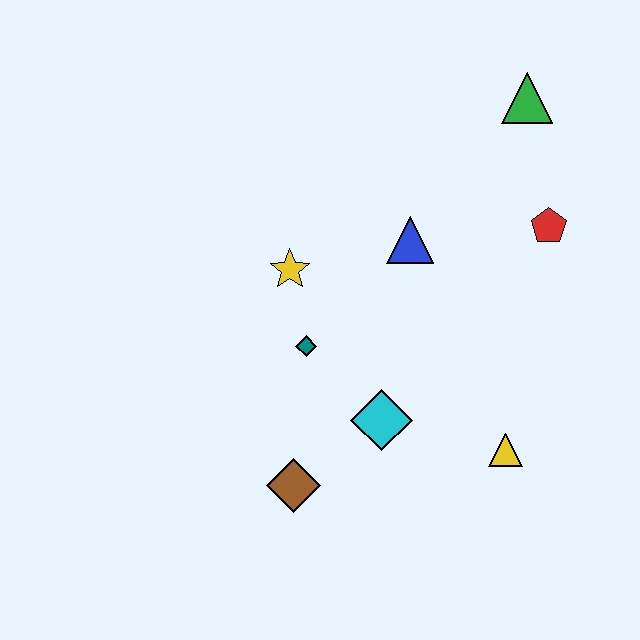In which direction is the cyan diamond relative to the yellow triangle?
The cyan diamond is to the left of the yellow triangle.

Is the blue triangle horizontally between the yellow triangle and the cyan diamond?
Yes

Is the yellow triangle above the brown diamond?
Yes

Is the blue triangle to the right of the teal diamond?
Yes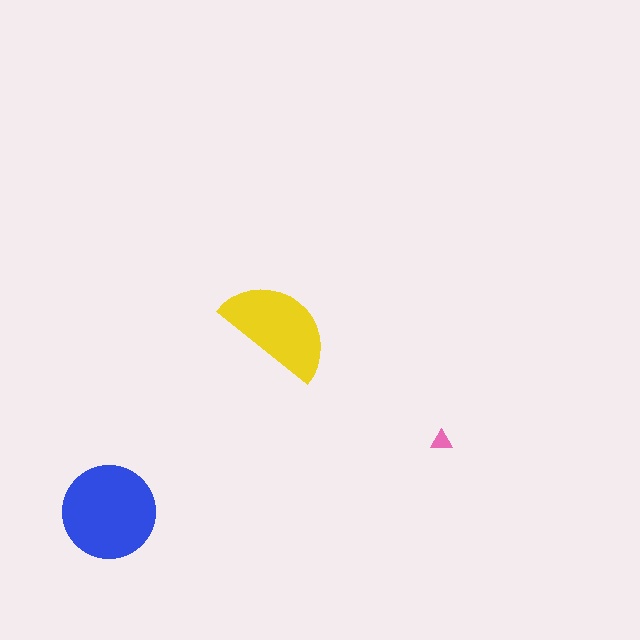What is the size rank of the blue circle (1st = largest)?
1st.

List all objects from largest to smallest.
The blue circle, the yellow semicircle, the pink triangle.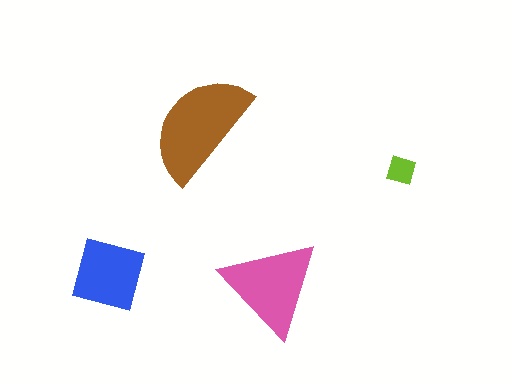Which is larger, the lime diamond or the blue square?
The blue square.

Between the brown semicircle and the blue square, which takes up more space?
The brown semicircle.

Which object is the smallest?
The lime diamond.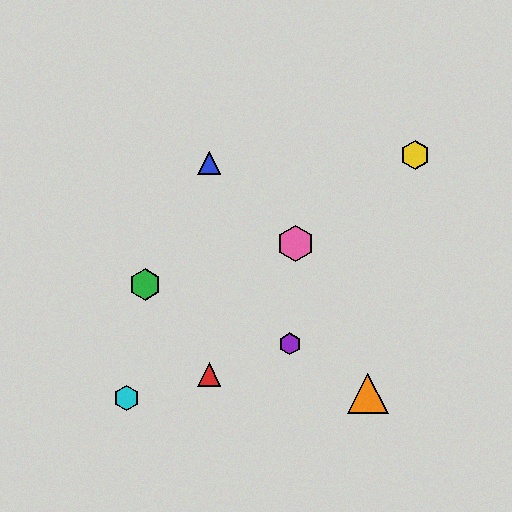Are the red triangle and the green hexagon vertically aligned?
No, the red triangle is at x≈209 and the green hexagon is at x≈145.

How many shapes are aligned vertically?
2 shapes (the red triangle, the blue triangle) are aligned vertically.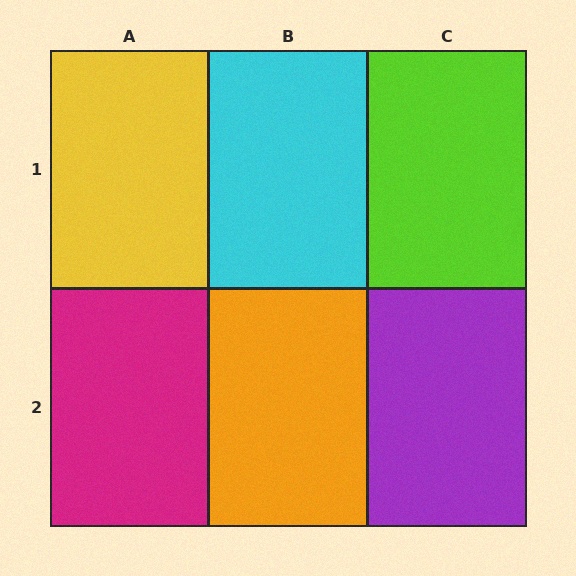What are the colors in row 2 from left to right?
Magenta, orange, purple.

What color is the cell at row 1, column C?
Lime.